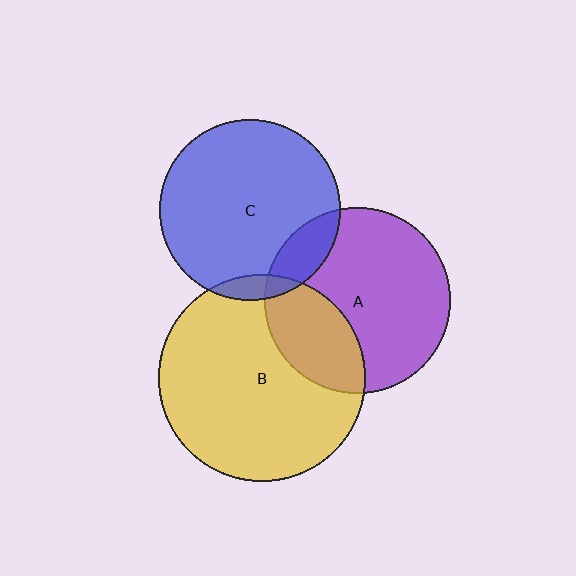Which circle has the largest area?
Circle B (yellow).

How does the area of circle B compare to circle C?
Approximately 1.3 times.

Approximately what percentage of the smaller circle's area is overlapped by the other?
Approximately 30%.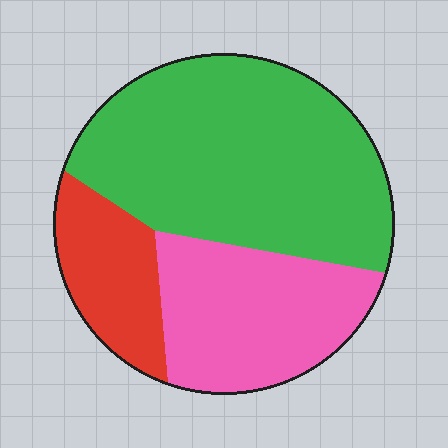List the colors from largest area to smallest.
From largest to smallest: green, pink, red.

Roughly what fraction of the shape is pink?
Pink covers 29% of the shape.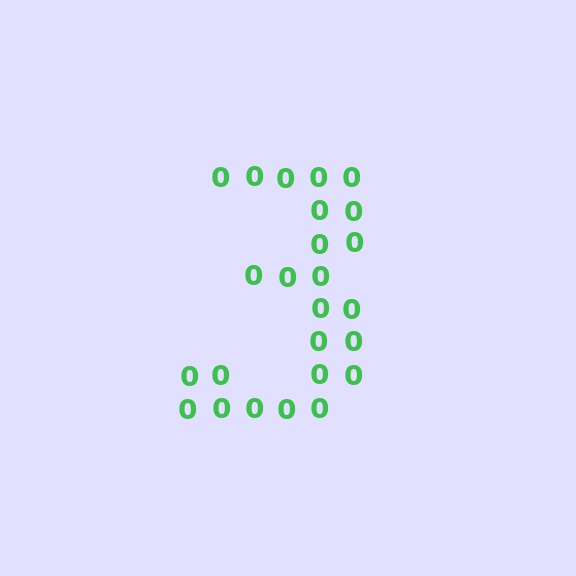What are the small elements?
The small elements are digit 0's.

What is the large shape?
The large shape is the digit 3.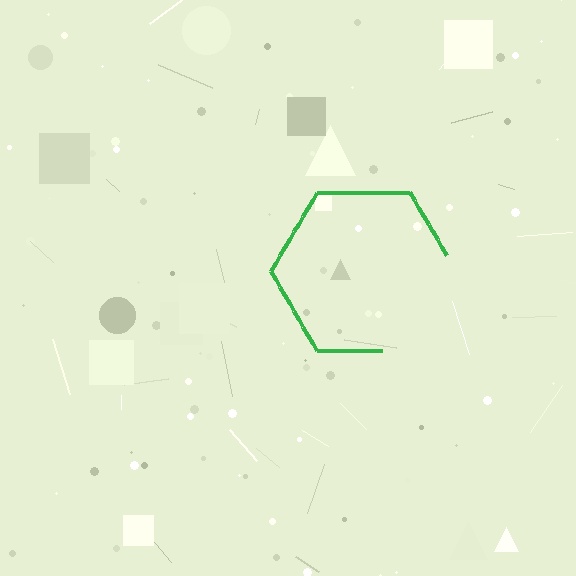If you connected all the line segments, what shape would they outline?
They would outline a hexagon.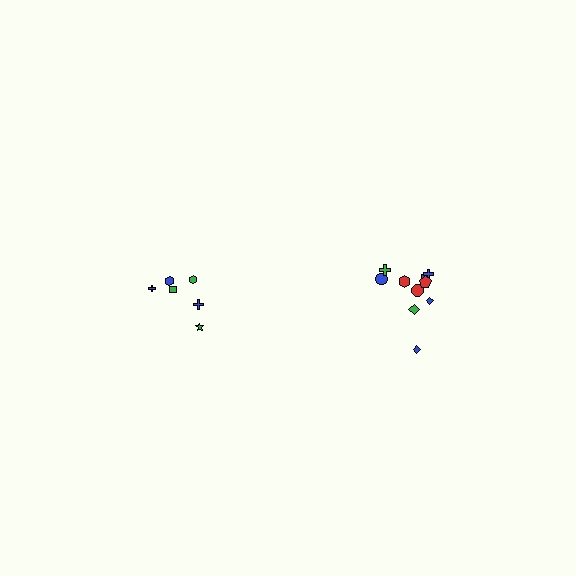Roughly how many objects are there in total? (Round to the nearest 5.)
Roughly 15 objects in total.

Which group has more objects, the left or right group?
The right group.